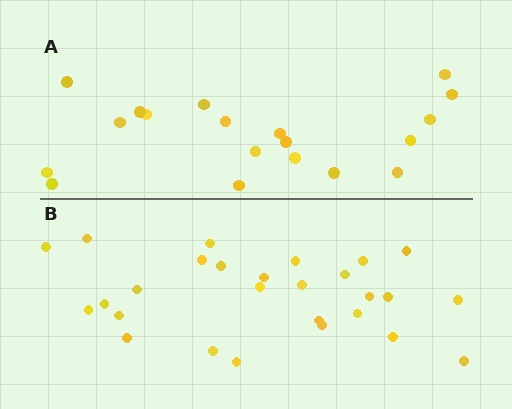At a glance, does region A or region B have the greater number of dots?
Region B (the bottom region) has more dots.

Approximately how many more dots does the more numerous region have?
Region B has roughly 8 or so more dots than region A.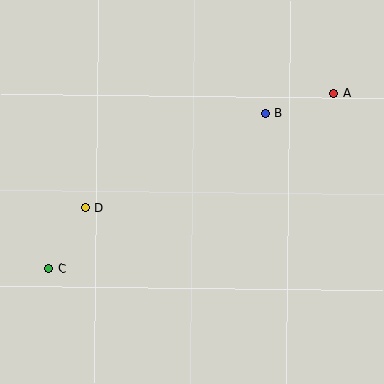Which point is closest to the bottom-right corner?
Point A is closest to the bottom-right corner.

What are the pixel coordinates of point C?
Point C is at (49, 268).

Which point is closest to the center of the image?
Point D at (85, 207) is closest to the center.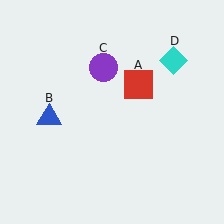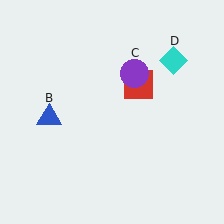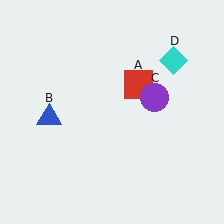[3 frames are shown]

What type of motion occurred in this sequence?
The purple circle (object C) rotated clockwise around the center of the scene.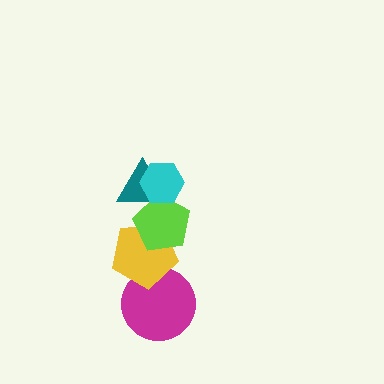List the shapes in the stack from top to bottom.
From top to bottom: the cyan hexagon, the teal triangle, the lime pentagon, the yellow pentagon, the magenta circle.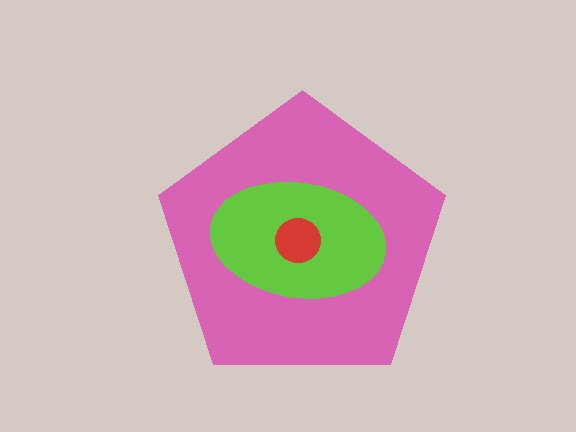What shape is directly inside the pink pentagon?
The lime ellipse.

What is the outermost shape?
The pink pentagon.